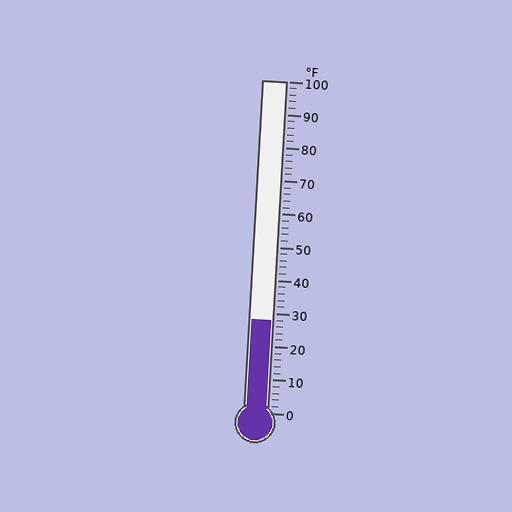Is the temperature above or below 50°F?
The temperature is below 50°F.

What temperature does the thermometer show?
The thermometer shows approximately 28°F.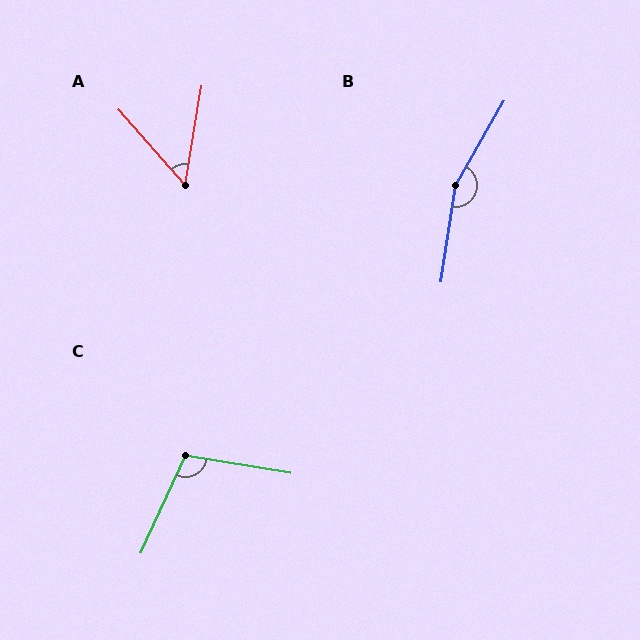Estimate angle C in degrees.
Approximately 105 degrees.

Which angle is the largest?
B, at approximately 159 degrees.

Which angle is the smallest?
A, at approximately 50 degrees.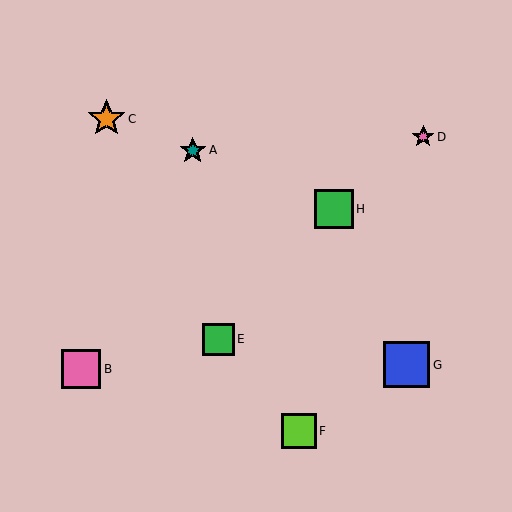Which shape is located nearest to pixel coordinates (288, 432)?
The lime square (labeled F) at (299, 431) is nearest to that location.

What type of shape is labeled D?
Shape D is a pink star.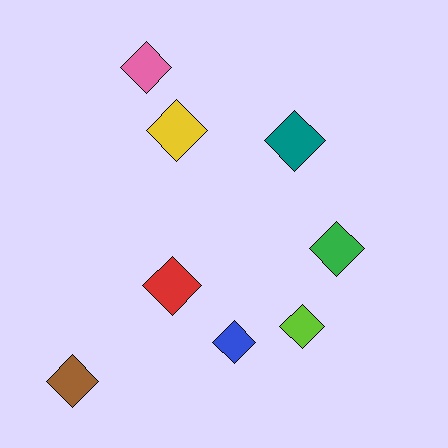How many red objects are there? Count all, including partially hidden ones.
There is 1 red object.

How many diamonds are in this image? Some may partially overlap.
There are 8 diamonds.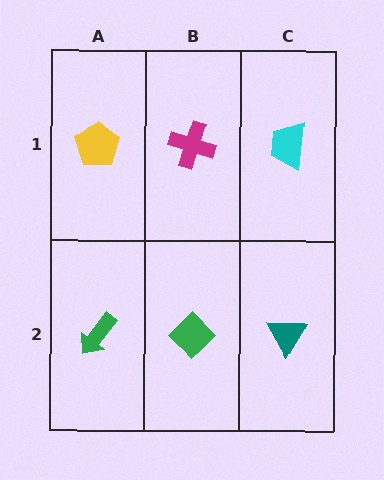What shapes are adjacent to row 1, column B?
A green diamond (row 2, column B), a yellow pentagon (row 1, column A), a cyan trapezoid (row 1, column C).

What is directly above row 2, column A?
A yellow pentagon.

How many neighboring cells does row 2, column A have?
2.